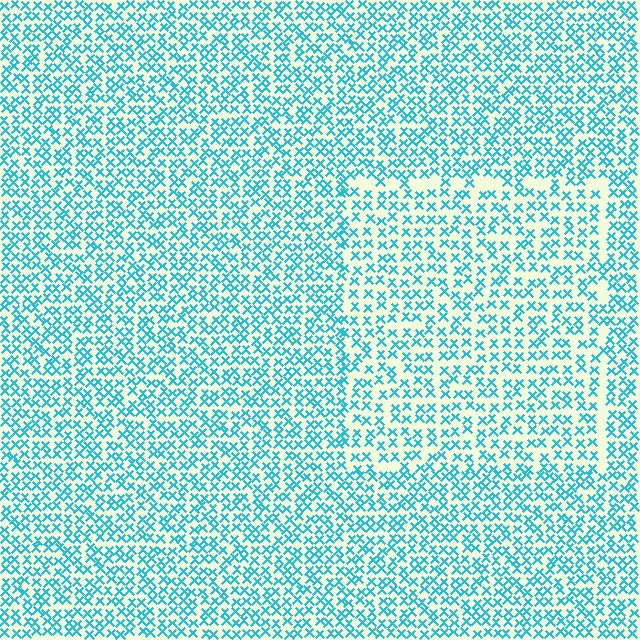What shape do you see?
I see a rectangle.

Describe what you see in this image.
The image contains small cyan elements arranged at two different densities. A rectangle-shaped region is visible where the elements are less densely packed than the surrounding area.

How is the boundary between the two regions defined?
The boundary is defined by a change in element density (approximately 1.4x ratio). All elements are the same color, size, and shape.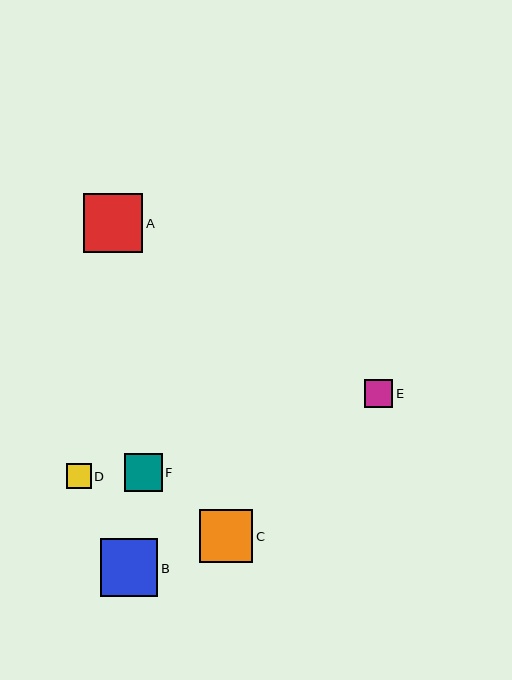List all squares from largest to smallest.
From largest to smallest: A, B, C, F, E, D.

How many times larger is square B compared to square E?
Square B is approximately 2.0 times the size of square E.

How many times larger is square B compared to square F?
Square B is approximately 1.5 times the size of square F.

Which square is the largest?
Square A is the largest with a size of approximately 59 pixels.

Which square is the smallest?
Square D is the smallest with a size of approximately 25 pixels.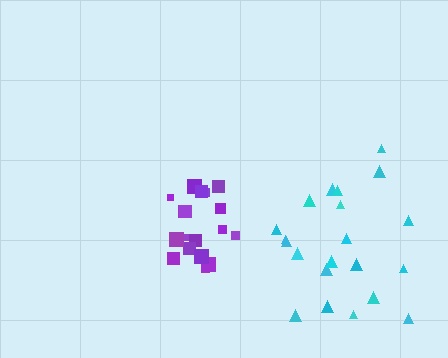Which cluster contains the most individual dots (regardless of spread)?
Cyan (21).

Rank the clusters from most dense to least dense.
purple, cyan.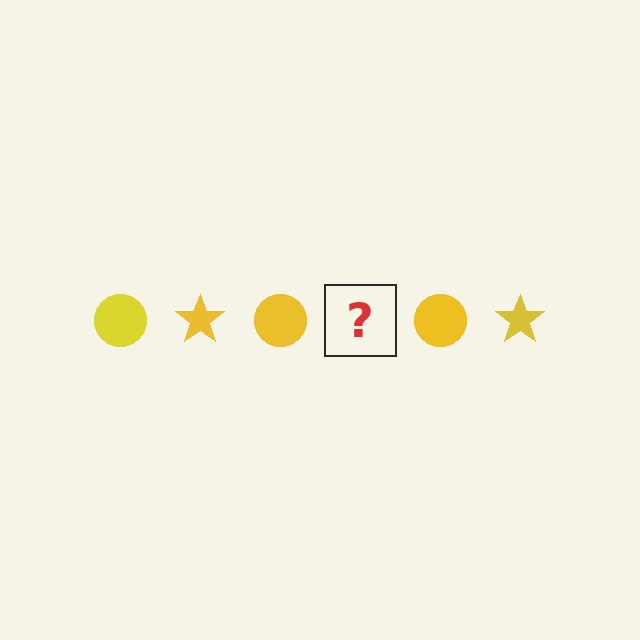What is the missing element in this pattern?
The missing element is a yellow star.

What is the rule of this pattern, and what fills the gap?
The rule is that the pattern cycles through circle, star shapes in yellow. The gap should be filled with a yellow star.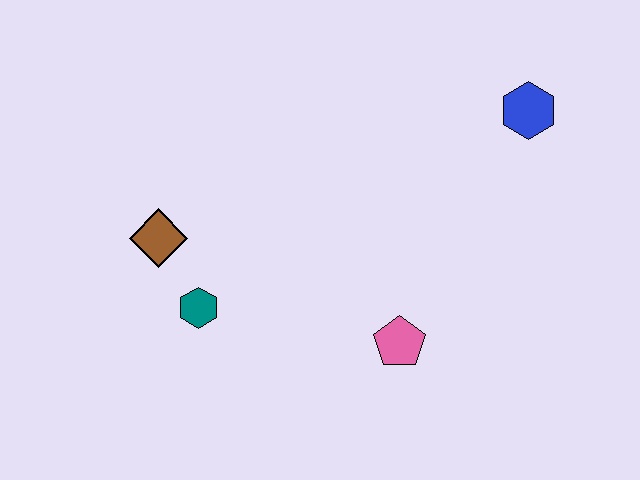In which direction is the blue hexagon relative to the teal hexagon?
The blue hexagon is to the right of the teal hexagon.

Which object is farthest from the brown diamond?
The blue hexagon is farthest from the brown diamond.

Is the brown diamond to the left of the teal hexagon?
Yes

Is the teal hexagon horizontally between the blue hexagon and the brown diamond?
Yes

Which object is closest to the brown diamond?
The teal hexagon is closest to the brown diamond.